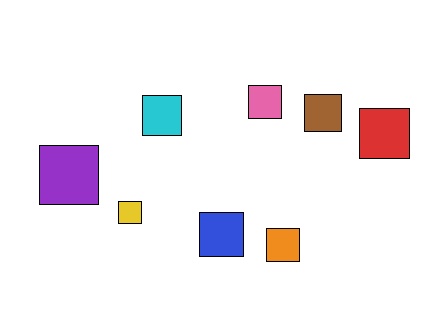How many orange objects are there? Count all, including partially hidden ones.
There is 1 orange object.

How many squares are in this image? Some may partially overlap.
There are 8 squares.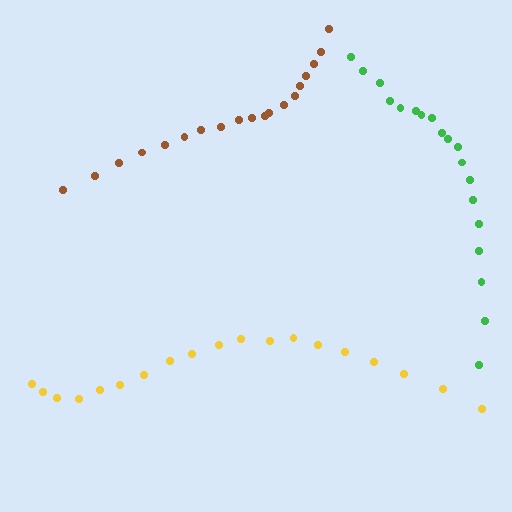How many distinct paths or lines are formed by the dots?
There are 3 distinct paths.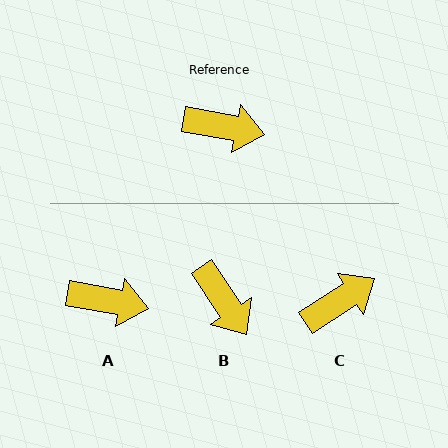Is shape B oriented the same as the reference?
No, it is off by about 46 degrees.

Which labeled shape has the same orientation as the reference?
A.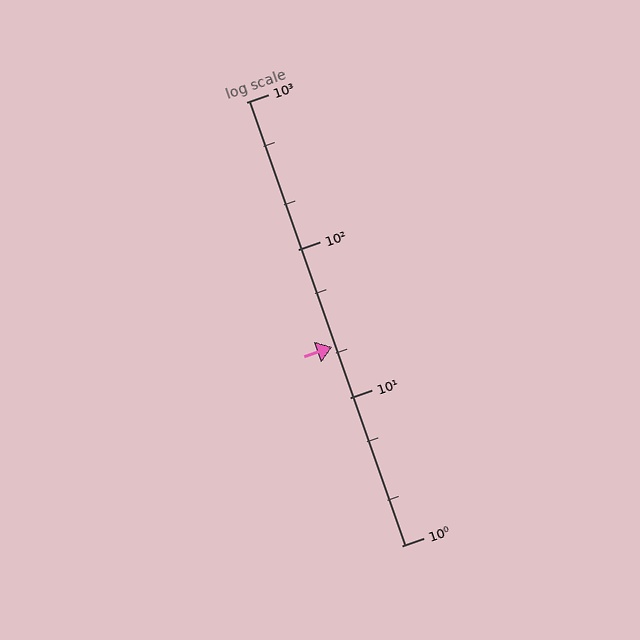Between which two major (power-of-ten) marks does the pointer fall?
The pointer is between 10 and 100.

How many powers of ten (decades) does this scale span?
The scale spans 3 decades, from 1 to 1000.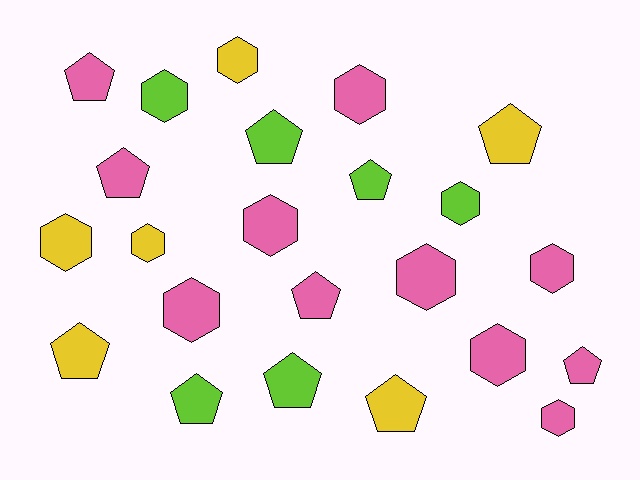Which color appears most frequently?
Pink, with 11 objects.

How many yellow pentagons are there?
There are 3 yellow pentagons.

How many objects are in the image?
There are 23 objects.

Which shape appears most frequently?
Hexagon, with 12 objects.